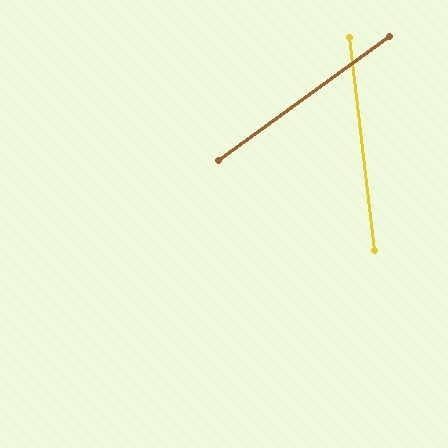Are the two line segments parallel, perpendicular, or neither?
Neither parallel nor perpendicular — they differ by about 61°.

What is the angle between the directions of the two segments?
Approximately 61 degrees.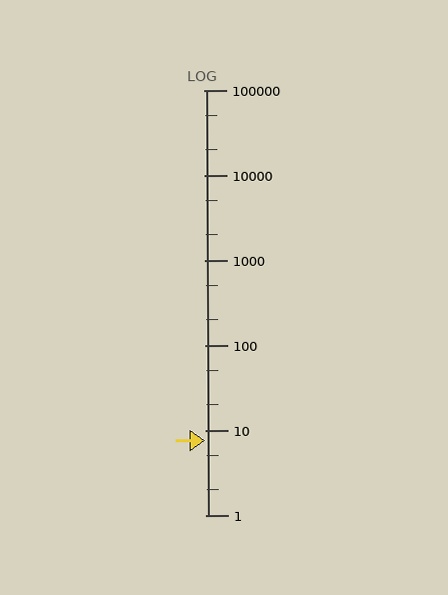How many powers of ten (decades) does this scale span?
The scale spans 5 decades, from 1 to 100000.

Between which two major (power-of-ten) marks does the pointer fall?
The pointer is between 1 and 10.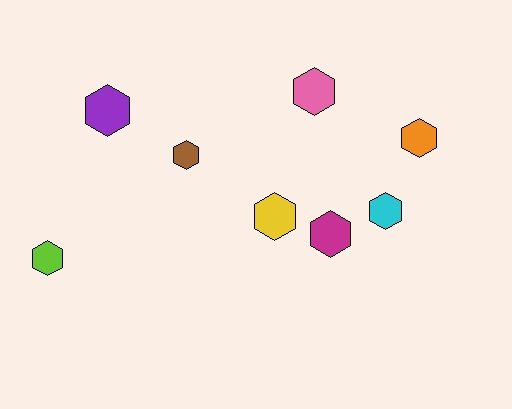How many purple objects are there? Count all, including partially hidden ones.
There is 1 purple object.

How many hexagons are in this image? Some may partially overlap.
There are 8 hexagons.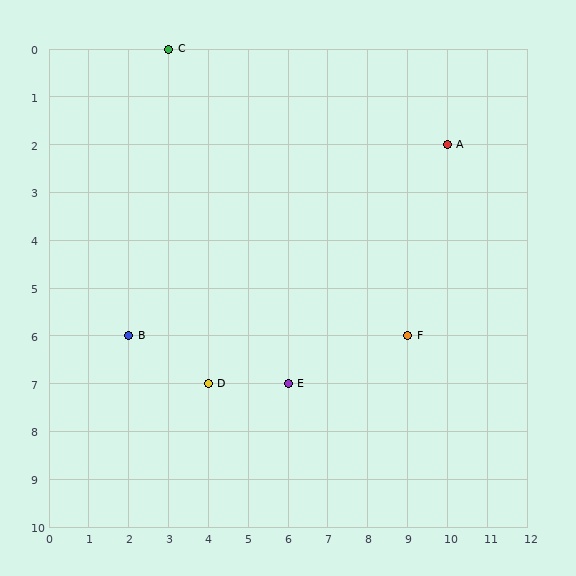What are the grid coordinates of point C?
Point C is at grid coordinates (3, 0).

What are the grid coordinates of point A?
Point A is at grid coordinates (10, 2).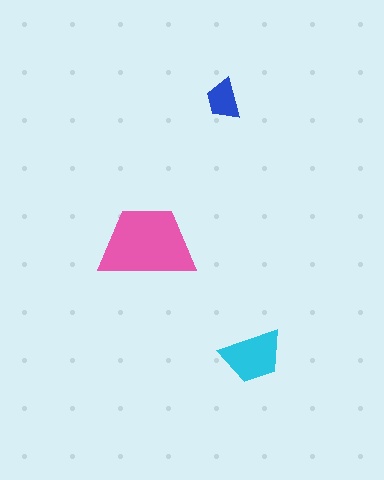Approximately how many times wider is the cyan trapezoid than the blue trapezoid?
About 1.5 times wider.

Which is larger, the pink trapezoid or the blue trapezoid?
The pink one.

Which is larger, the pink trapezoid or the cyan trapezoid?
The pink one.